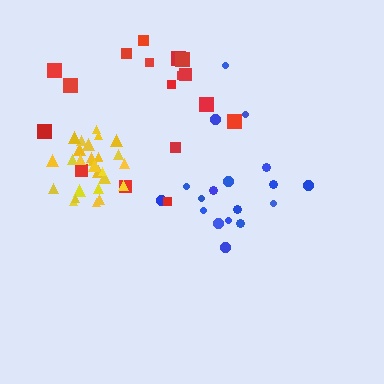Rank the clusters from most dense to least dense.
yellow, blue, red.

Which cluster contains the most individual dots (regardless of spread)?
Yellow (28).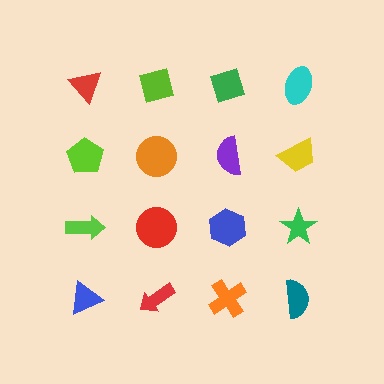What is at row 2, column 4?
A yellow trapezoid.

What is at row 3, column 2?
A red circle.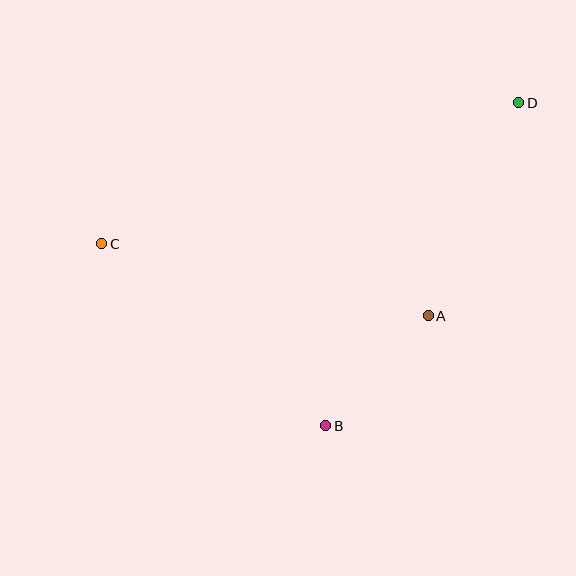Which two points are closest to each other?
Points A and B are closest to each other.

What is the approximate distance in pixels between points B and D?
The distance between B and D is approximately 376 pixels.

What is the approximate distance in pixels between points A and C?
The distance between A and C is approximately 334 pixels.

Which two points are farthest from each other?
Points C and D are farthest from each other.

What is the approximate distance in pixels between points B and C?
The distance between B and C is approximately 289 pixels.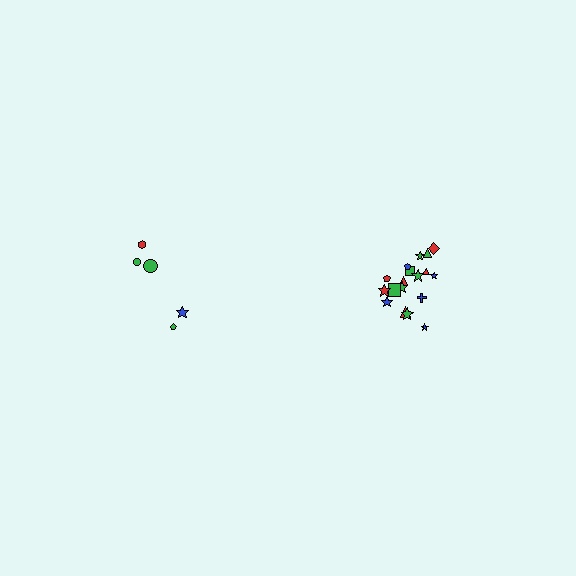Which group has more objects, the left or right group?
The right group.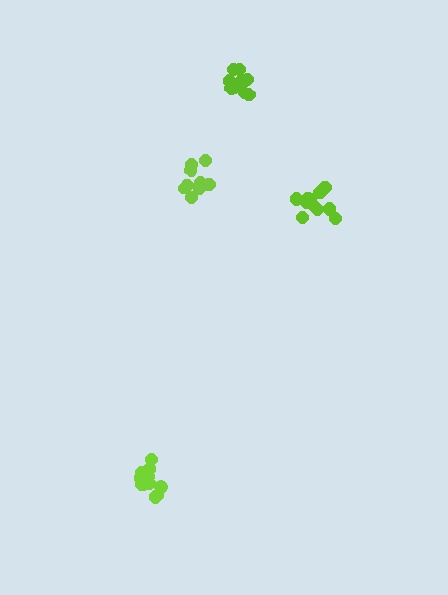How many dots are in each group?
Group 1: 12 dots, Group 2: 11 dots, Group 3: 9 dots, Group 4: 11 dots (43 total).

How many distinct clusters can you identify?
There are 4 distinct clusters.